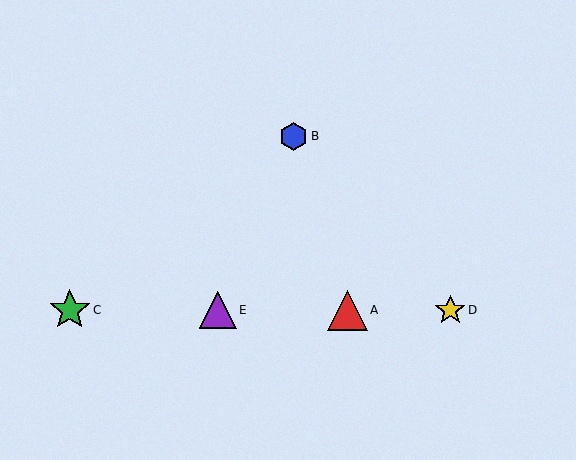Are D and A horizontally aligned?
Yes, both are at y≈310.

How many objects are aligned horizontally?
4 objects (A, C, D, E) are aligned horizontally.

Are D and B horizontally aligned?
No, D is at y≈310 and B is at y≈136.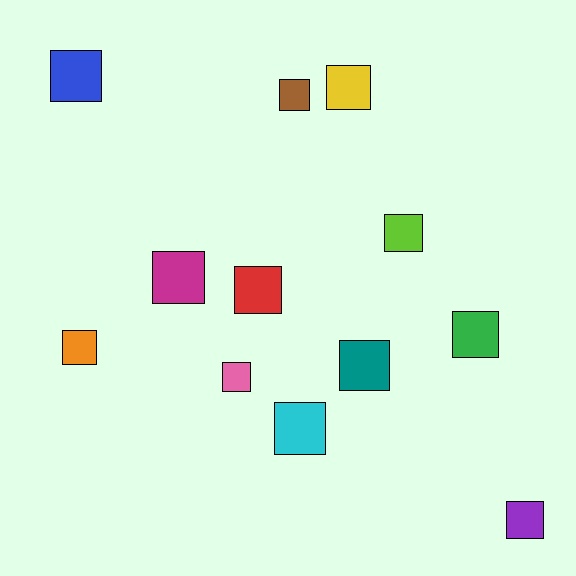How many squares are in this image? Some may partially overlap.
There are 12 squares.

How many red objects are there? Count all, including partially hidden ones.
There is 1 red object.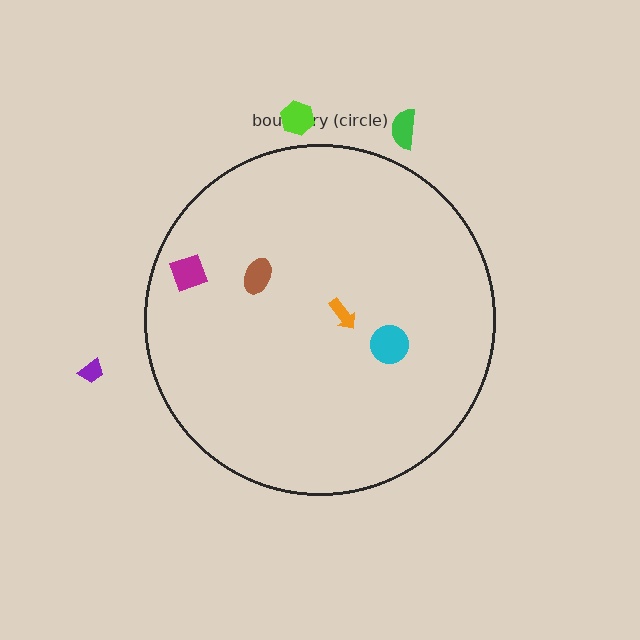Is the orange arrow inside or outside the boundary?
Inside.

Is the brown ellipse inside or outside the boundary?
Inside.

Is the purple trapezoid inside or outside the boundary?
Outside.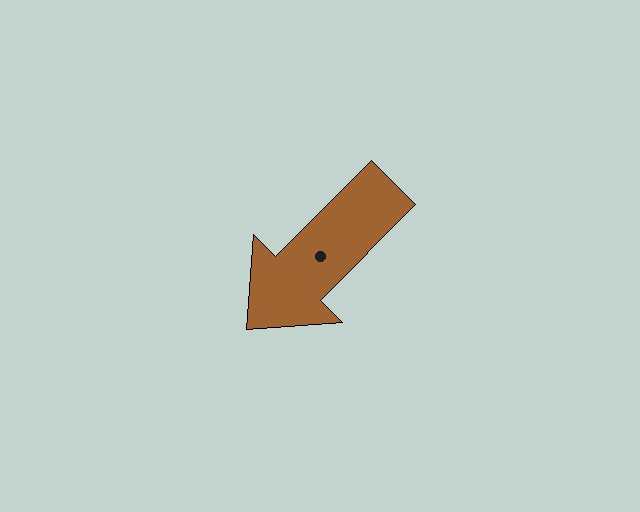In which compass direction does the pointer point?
Southwest.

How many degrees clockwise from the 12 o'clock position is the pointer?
Approximately 225 degrees.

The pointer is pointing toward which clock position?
Roughly 7 o'clock.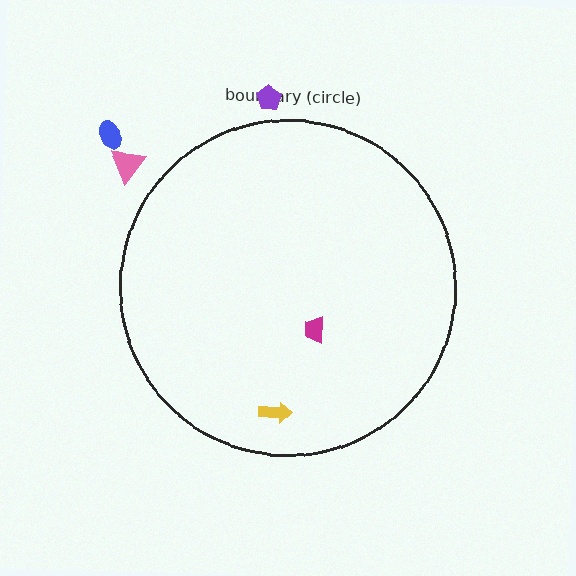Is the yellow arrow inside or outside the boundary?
Inside.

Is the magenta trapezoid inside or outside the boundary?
Inside.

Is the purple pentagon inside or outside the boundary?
Outside.